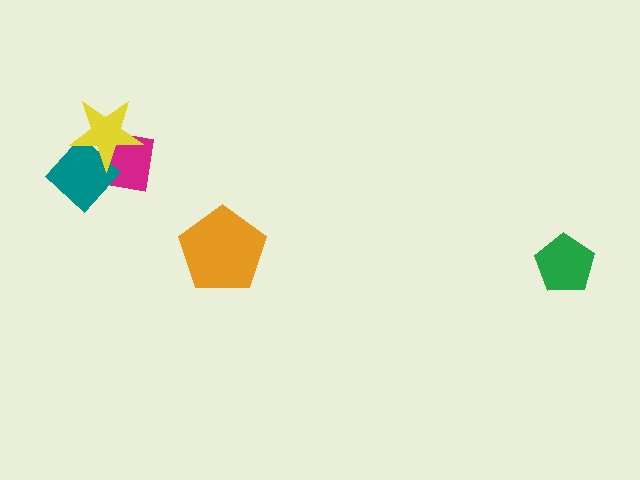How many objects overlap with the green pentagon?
0 objects overlap with the green pentagon.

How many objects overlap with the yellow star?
2 objects overlap with the yellow star.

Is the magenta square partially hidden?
Yes, it is partially covered by another shape.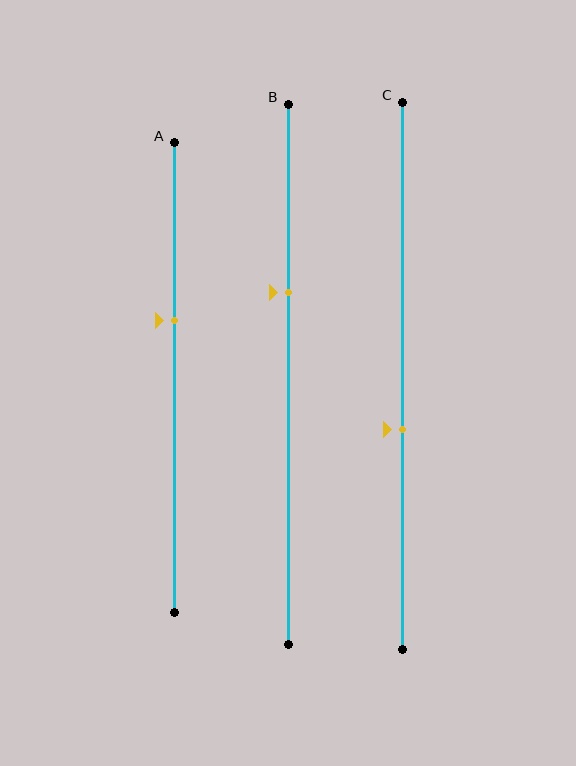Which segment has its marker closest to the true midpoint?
Segment C has its marker closest to the true midpoint.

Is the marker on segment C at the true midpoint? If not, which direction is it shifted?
No, the marker on segment C is shifted downward by about 10% of the segment length.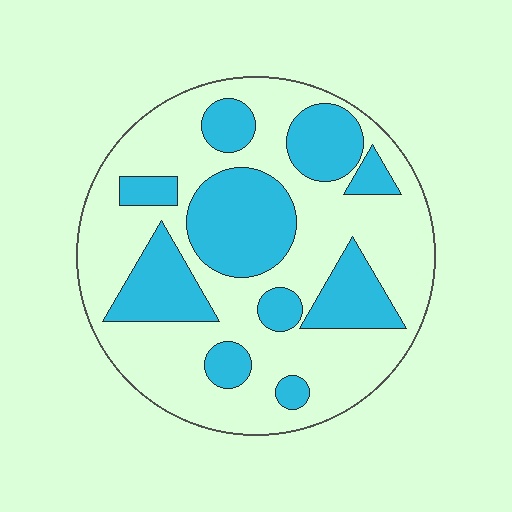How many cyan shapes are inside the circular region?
10.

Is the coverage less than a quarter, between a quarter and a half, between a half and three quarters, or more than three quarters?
Between a quarter and a half.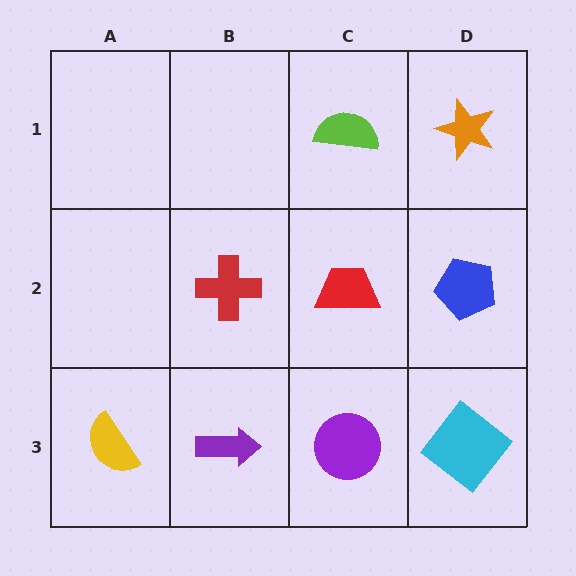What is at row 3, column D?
A cyan diamond.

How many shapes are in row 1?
2 shapes.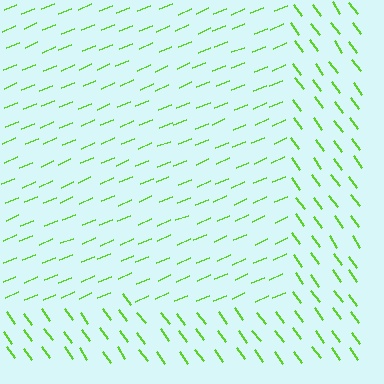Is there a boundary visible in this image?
Yes, there is a texture boundary formed by a change in line orientation.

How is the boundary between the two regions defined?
The boundary is defined purely by a change in line orientation (approximately 77 degrees difference). All lines are the same color and thickness.